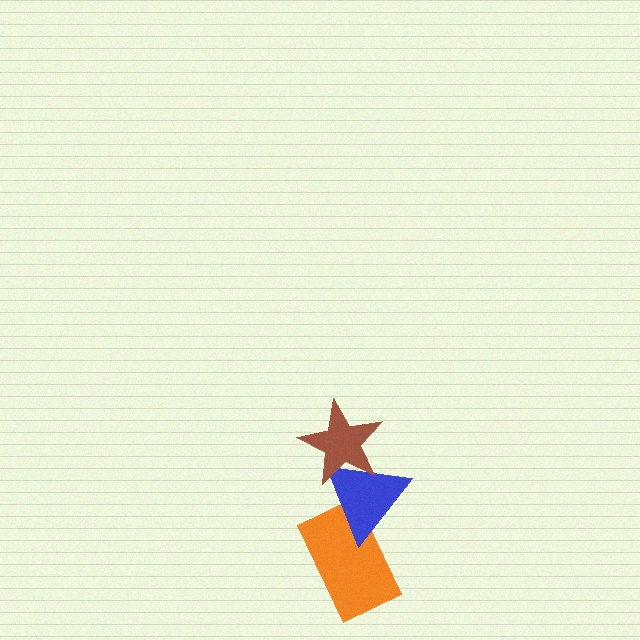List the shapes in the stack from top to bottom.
From top to bottom: the brown star, the blue triangle, the orange rectangle.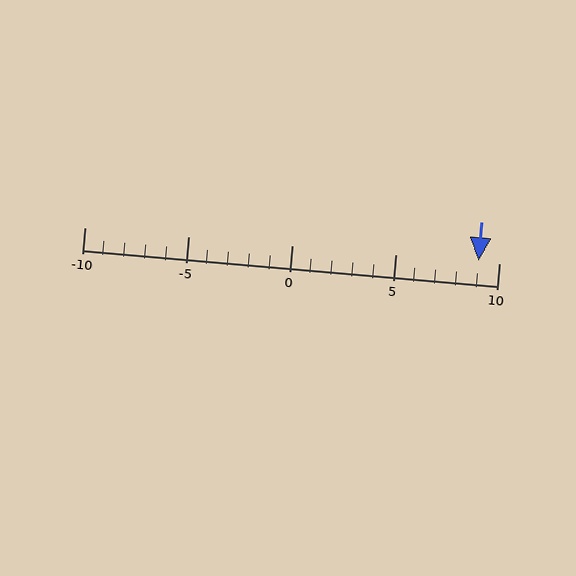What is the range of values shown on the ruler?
The ruler shows values from -10 to 10.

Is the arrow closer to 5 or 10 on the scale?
The arrow is closer to 10.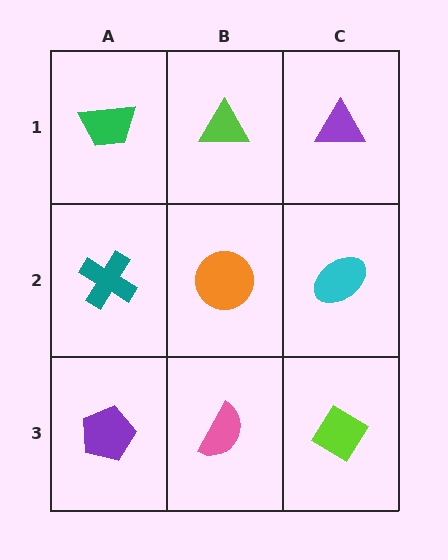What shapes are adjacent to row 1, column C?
A cyan ellipse (row 2, column C), a lime triangle (row 1, column B).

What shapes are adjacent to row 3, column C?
A cyan ellipse (row 2, column C), a pink semicircle (row 3, column B).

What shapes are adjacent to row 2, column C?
A purple triangle (row 1, column C), a lime diamond (row 3, column C), an orange circle (row 2, column B).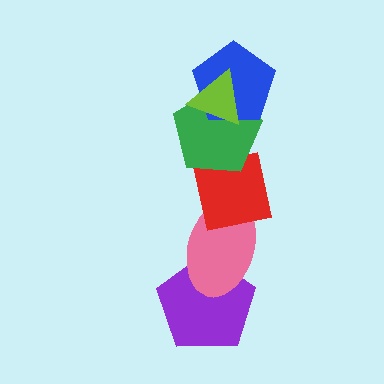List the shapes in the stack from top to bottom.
From top to bottom: the lime triangle, the blue pentagon, the green pentagon, the red square, the pink ellipse, the purple pentagon.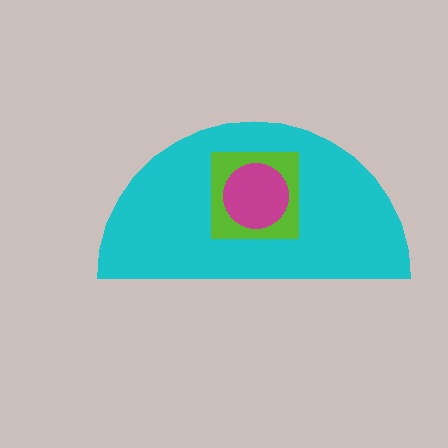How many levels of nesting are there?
3.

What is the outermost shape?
The cyan semicircle.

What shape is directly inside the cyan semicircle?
The lime square.